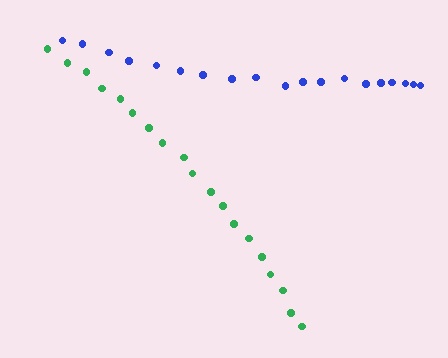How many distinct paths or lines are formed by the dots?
There are 2 distinct paths.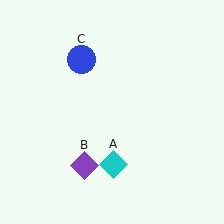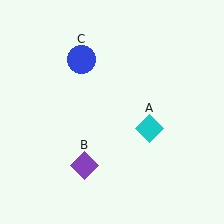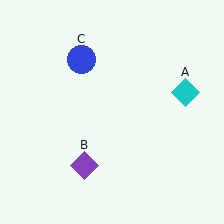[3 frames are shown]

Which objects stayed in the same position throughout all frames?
Purple diamond (object B) and blue circle (object C) remained stationary.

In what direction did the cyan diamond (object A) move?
The cyan diamond (object A) moved up and to the right.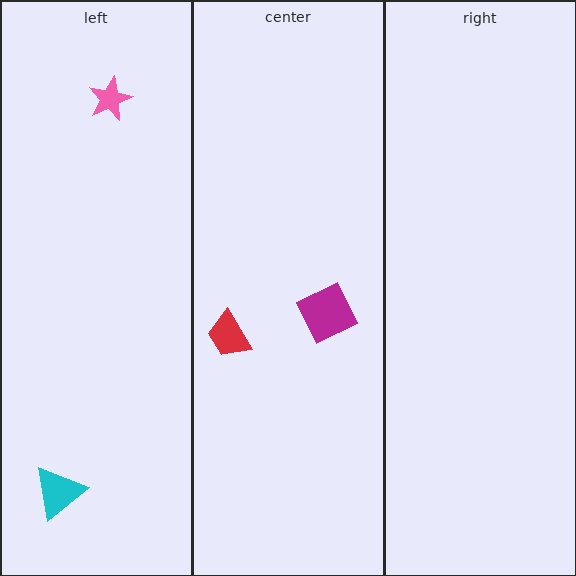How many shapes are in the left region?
2.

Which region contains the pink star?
The left region.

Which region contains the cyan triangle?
The left region.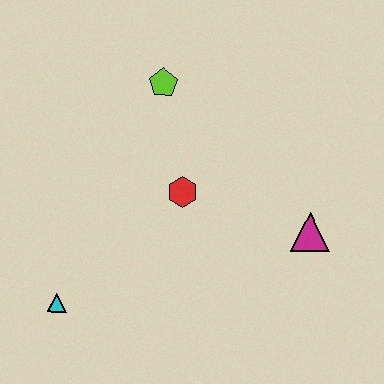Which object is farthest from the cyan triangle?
The magenta triangle is farthest from the cyan triangle.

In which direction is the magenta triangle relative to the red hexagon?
The magenta triangle is to the right of the red hexagon.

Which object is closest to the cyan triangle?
The red hexagon is closest to the cyan triangle.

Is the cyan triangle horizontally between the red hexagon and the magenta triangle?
No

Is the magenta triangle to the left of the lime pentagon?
No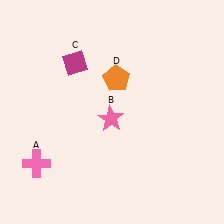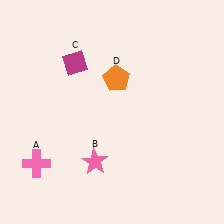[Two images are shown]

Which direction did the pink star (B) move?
The pink star (B) moved down.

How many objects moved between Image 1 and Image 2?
1 object moved between the two images.